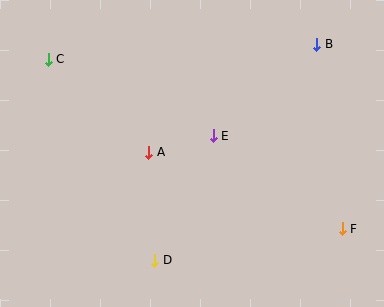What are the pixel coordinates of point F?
Point F is at (342, 229).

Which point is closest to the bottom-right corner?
Point F is closest to the bottom-right corner.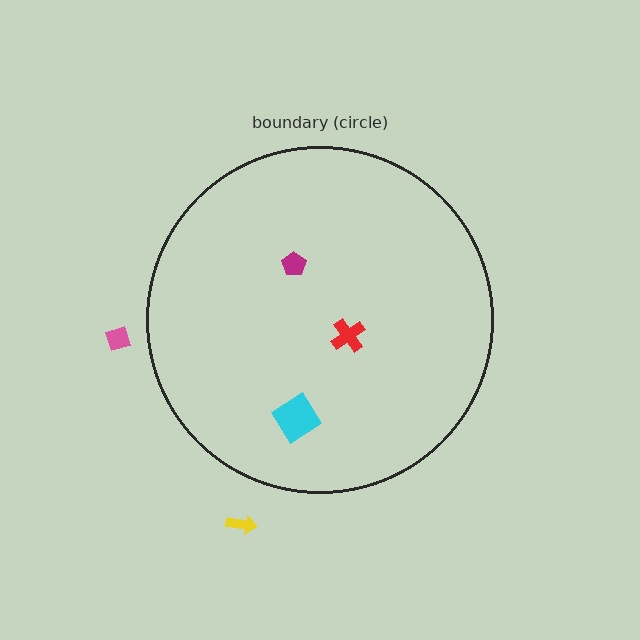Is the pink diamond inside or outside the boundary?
Outside.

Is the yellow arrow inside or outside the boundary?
Outside.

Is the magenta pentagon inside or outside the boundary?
Inside.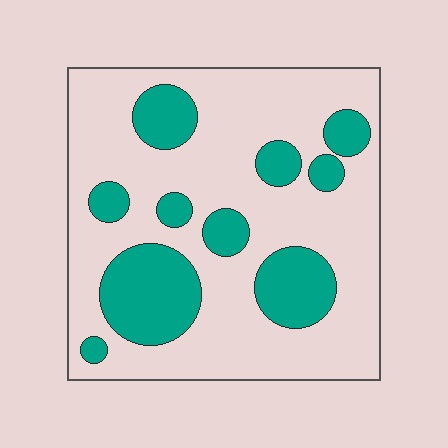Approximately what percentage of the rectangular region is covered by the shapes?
Approximately 25%.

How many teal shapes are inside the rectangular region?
10.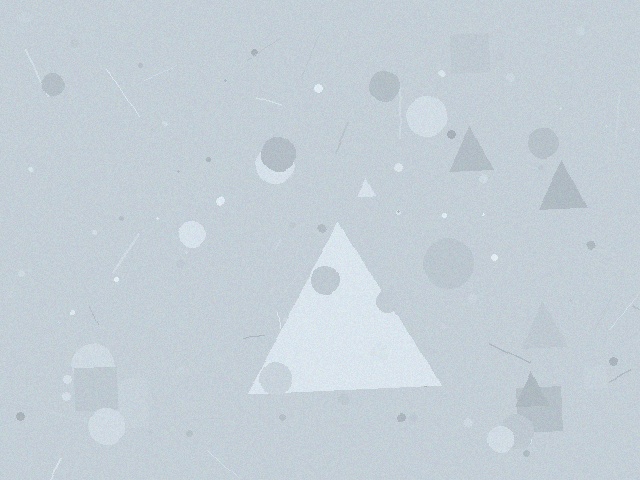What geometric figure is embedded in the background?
A triangle is embedded in the background.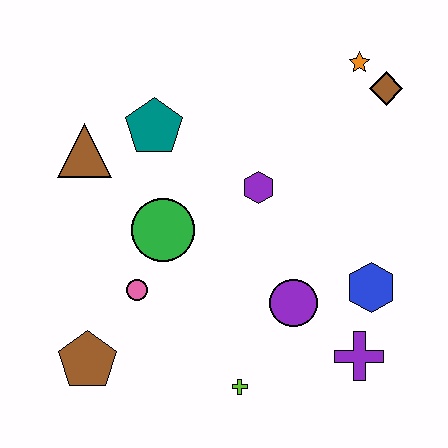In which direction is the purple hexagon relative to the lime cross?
The purple hexagon is above the lime cross.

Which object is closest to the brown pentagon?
The pink circle is closest to the brown pentagon.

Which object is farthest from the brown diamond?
The brown pentagon is farthest from the brown diamond.